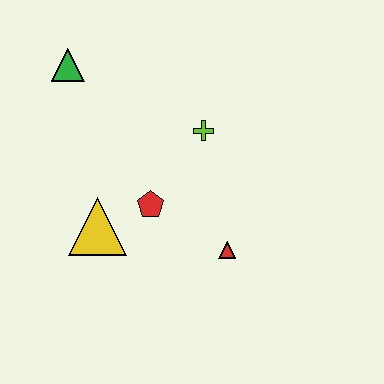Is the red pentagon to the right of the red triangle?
No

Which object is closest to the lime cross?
The red pentagon is closest to the lime cross.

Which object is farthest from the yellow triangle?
The green triangle is farthest from the yellow triangle.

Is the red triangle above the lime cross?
No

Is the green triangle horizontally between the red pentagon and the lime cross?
No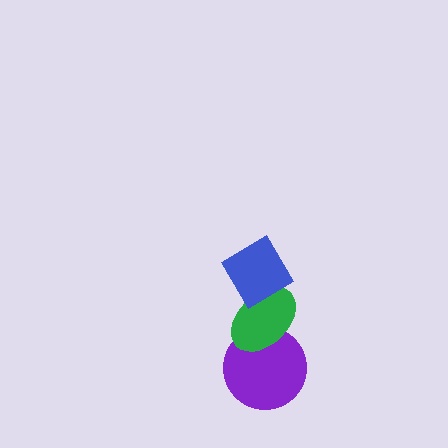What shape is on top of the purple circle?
The green ellipse is on top of the purple circle.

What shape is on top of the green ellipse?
The blue diamond is on top of the green ellipse.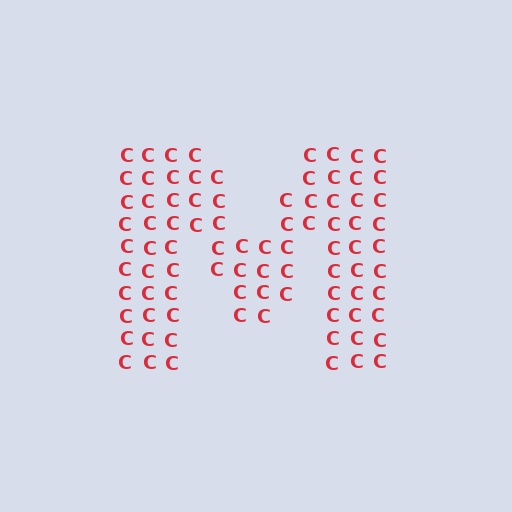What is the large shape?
The large shape is the letter M.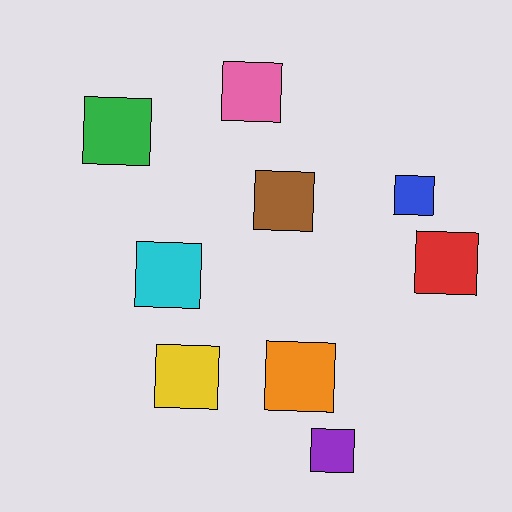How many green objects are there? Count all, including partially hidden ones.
There is 1 green object.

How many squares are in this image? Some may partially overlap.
There are 9 squares.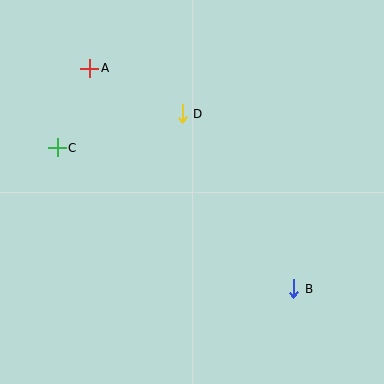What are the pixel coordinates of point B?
Point B is at (294, 289).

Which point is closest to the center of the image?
Point D at (182, 114) is closest to the center.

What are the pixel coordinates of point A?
Point A is at (90, 68).